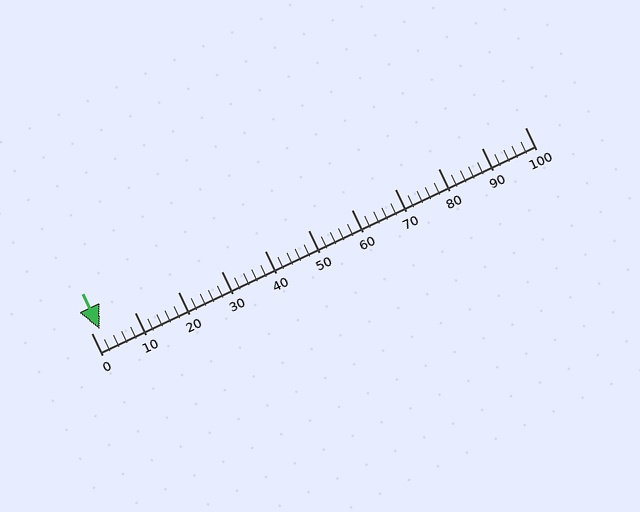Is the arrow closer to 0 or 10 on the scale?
The arrow is closer to 0.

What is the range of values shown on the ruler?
The ruler shows values from 0 to 100.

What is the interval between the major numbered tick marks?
The major tick marks are spaced 10 units apart.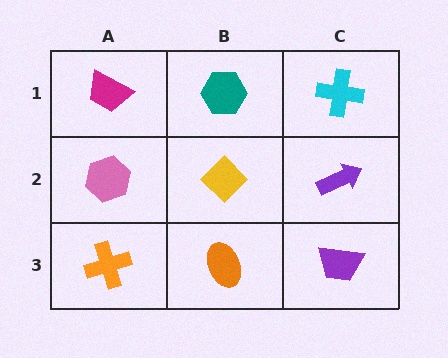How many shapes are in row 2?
3 shapes.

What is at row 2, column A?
A pink hexagon.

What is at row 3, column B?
An orange ellipse.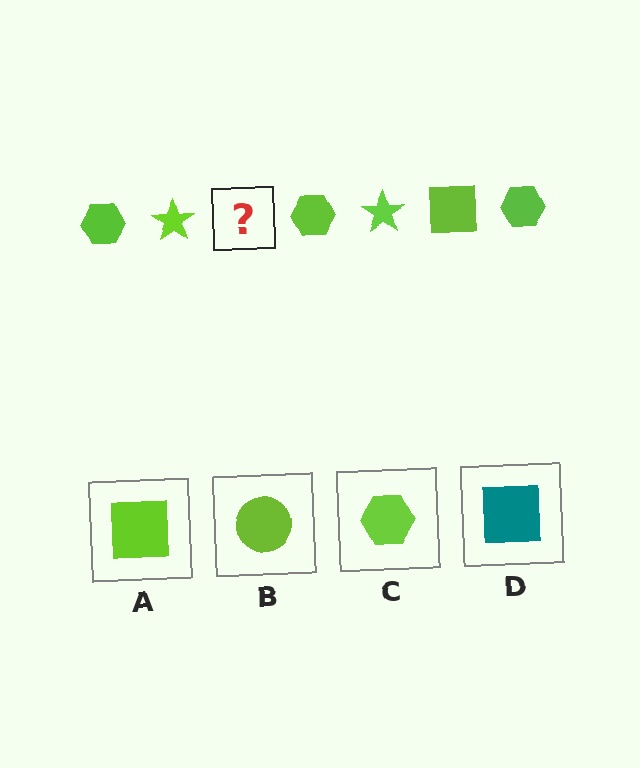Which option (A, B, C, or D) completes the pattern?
A.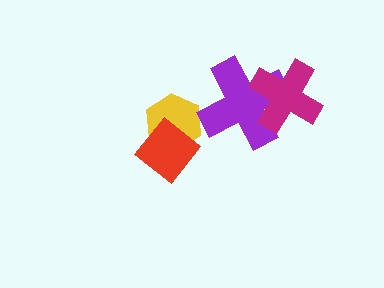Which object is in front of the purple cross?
The magenta cross is in front of the purple cross.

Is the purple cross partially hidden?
Yes, it is partially covered by another shape.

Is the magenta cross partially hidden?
No, no other shape covers it.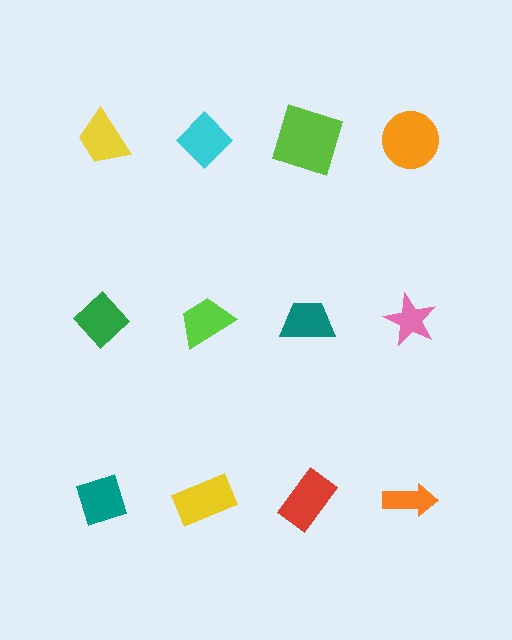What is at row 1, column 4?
An orange circle.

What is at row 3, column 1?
A teal diamond.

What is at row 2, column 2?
A lime trapezoid.